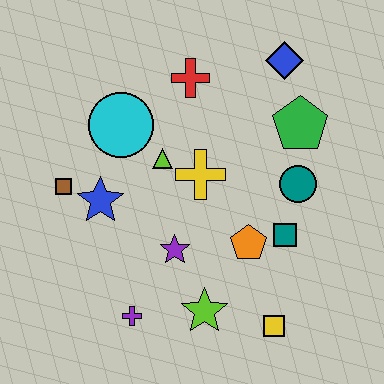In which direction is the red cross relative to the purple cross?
The red cross is above the purple cross.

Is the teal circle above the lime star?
Yes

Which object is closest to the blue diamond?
The green pentagon is closest to the blue diamond.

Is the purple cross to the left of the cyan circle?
No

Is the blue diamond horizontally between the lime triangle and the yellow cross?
No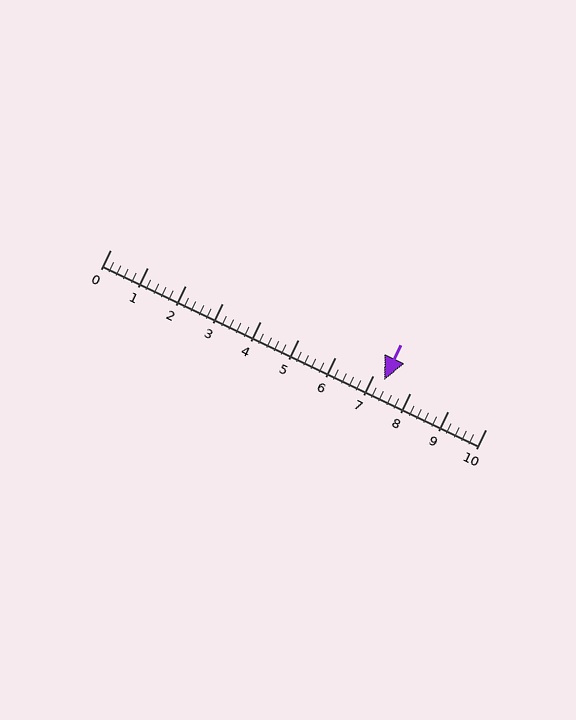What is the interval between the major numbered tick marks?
The major tick marks are spaced 1 units apart.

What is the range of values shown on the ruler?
The ruler shows values from 0 to 10.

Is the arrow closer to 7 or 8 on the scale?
The arrow is closer to 7.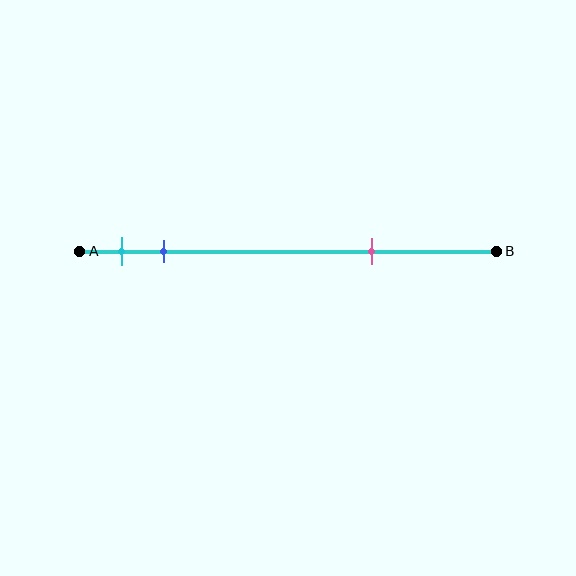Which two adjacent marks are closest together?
The cyan and blue marks are the closest adjacent pair.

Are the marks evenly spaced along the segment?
No, the marks are not evenly spaced.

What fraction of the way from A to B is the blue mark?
The blue mark is approximately 20% (0.2) of the way from A to B.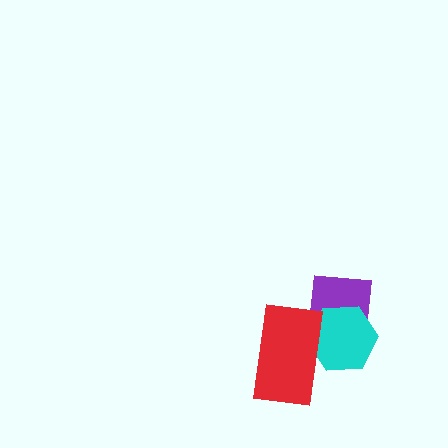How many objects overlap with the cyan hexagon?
2 objects overlap with the cyan hexagon.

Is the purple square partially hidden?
Yes, it is partially covered by another shape.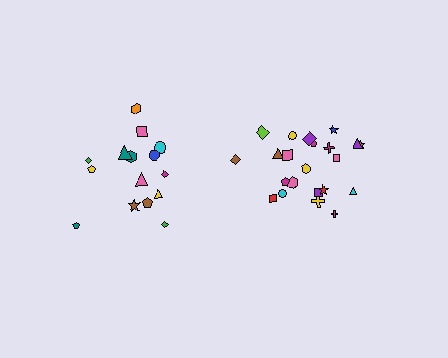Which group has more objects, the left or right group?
The right group.